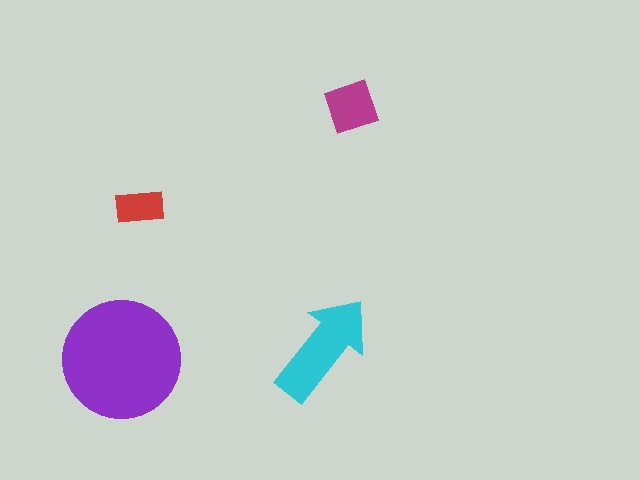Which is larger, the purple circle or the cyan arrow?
The purple circle.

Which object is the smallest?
The red rectangle.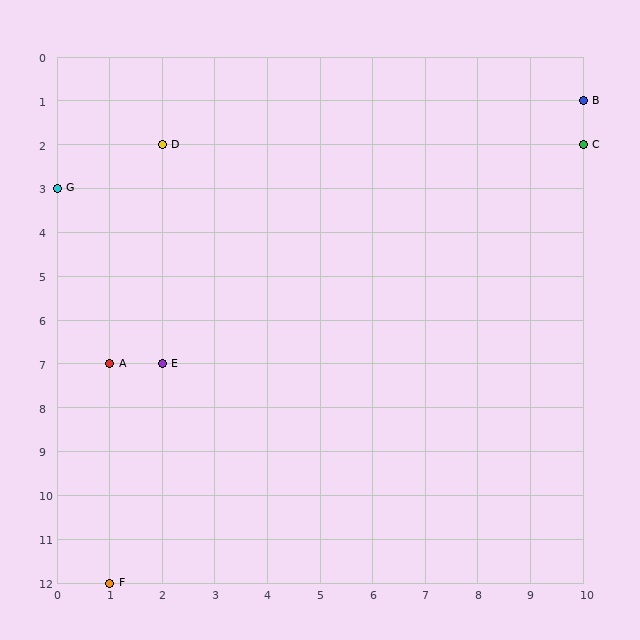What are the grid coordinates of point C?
Point C is at grid coordinates (10, 2).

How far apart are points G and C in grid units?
Points G and C are 10 columns and 1 row apart (about 10.0 grid units diagonally).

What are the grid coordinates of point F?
Point F is at grid coordinates (1, 12).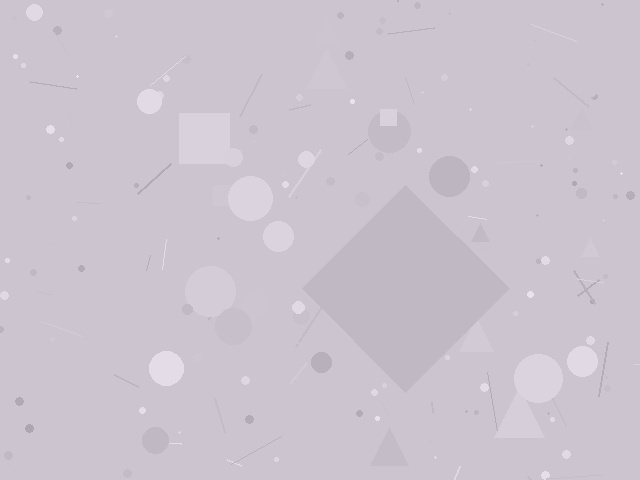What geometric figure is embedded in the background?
A diamond is embedded in the background.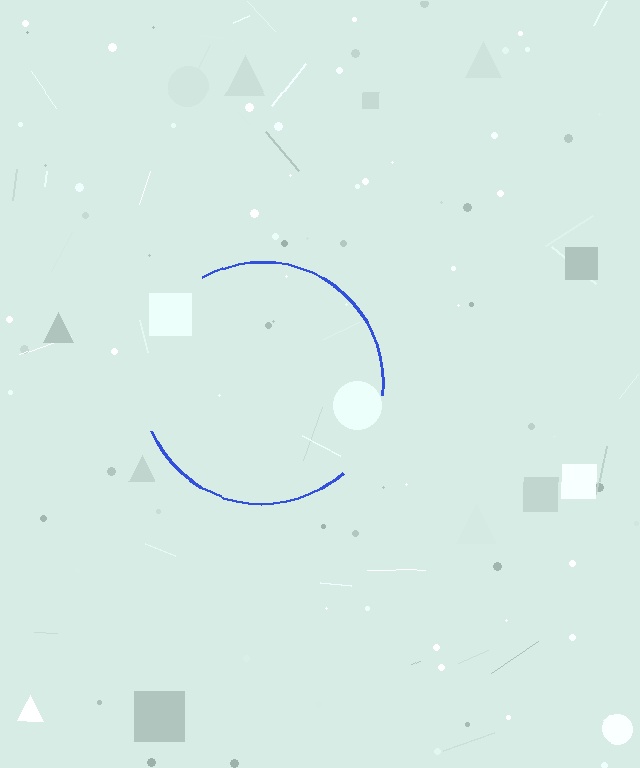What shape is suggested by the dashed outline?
The dashed outline suggests a circle.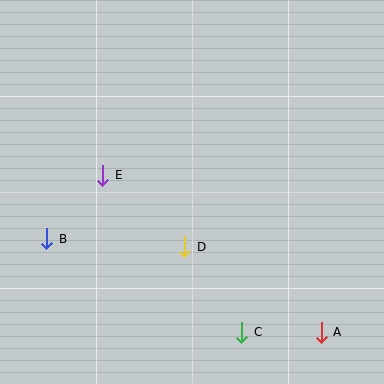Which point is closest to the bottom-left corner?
Point B is closest to the bottom-left corner.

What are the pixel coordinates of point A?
Point A is at (321, 332).